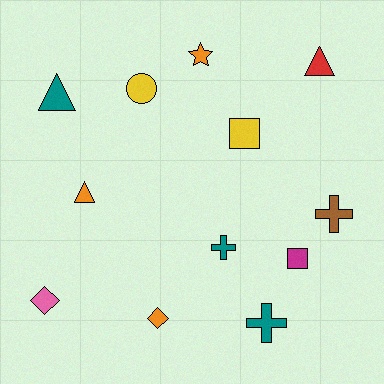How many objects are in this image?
There are 12 objects.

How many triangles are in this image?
There are 3 triangles.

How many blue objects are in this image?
There are no blue objects.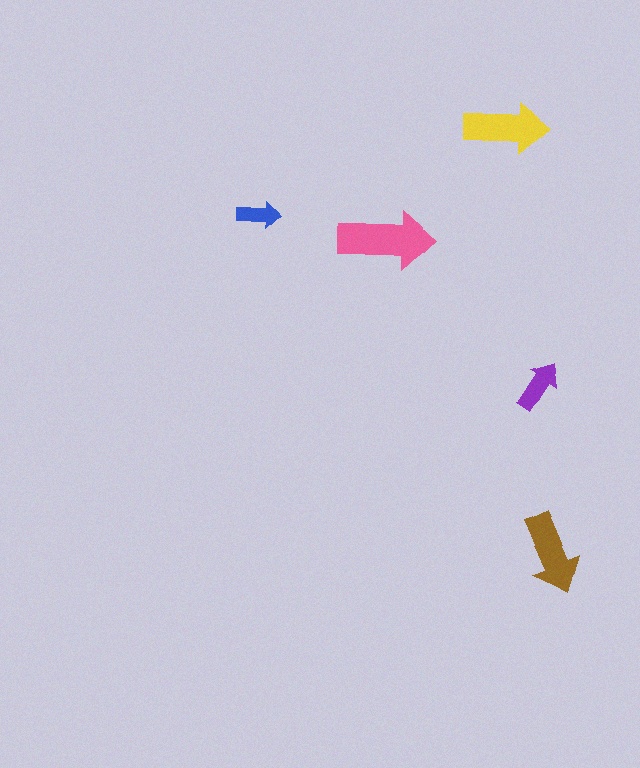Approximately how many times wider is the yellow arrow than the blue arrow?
About 2 times wider.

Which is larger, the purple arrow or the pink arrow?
The pink one.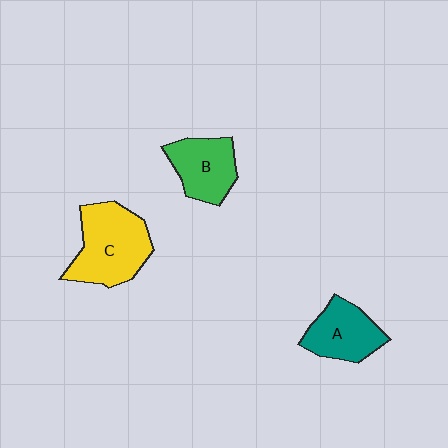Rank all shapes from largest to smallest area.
From largest to smallest: C (yellow), B (green), A (teal).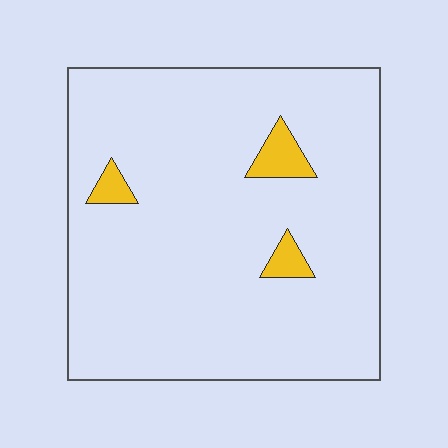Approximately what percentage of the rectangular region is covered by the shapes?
Approximately 5%.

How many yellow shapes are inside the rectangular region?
3.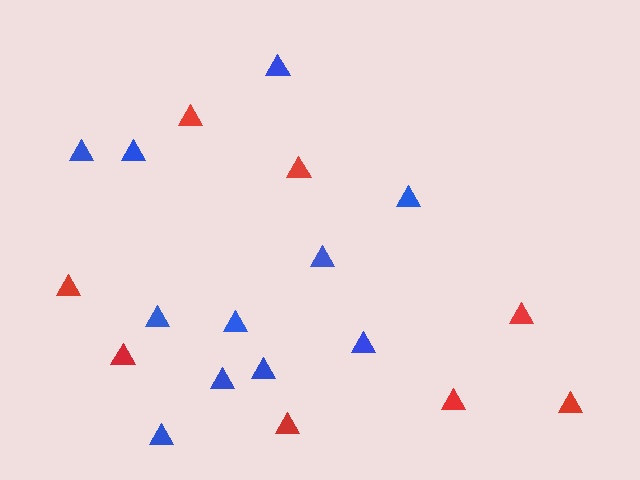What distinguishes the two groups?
There are 2 groups: one group of red triangles (8) and one group of blue triangles (11).